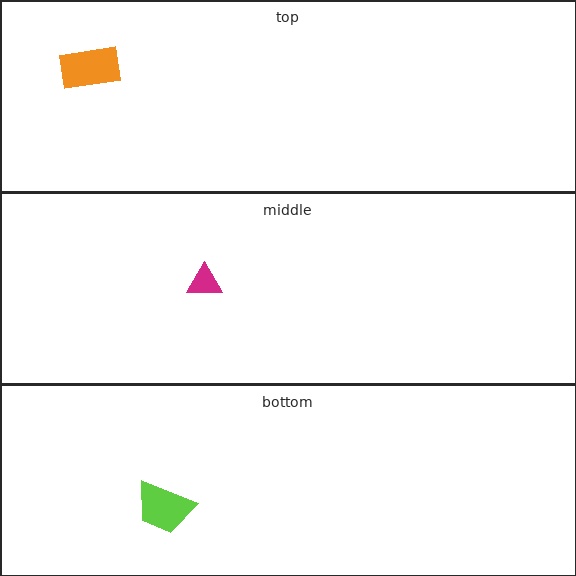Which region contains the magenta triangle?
The middle region.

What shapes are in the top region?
The orange rectangle.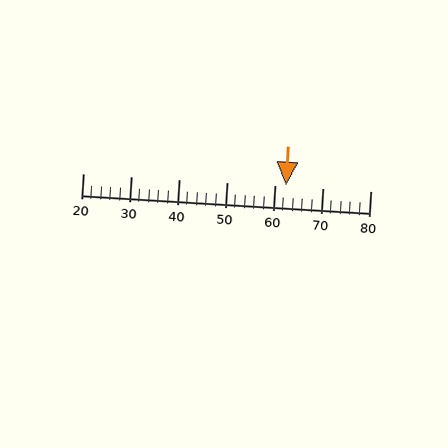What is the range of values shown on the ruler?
The ruler shows values from 20 to 80.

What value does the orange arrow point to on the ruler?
The orange arrow points to approximately 62.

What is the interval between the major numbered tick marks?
The major tick marks are spaced 10 units apart.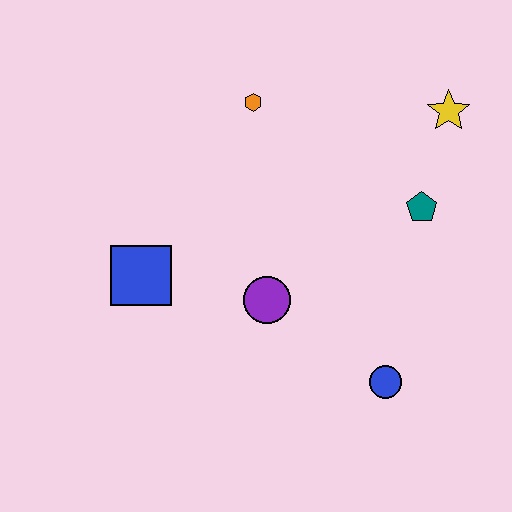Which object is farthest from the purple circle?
The yellow star is farthest from the purple circle.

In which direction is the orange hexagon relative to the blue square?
The orange hexagon is above the blue square.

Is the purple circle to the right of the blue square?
Yes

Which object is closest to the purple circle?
The blue square is closest to the purple circle.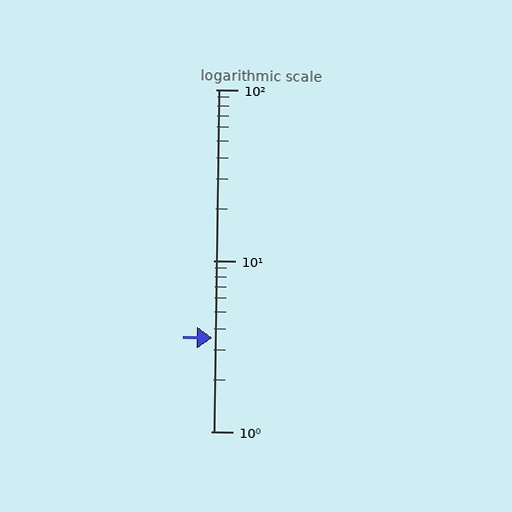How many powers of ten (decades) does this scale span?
The scale spans 2 decades, from 1 to 100.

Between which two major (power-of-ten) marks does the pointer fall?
The pointer is between 1 and 10.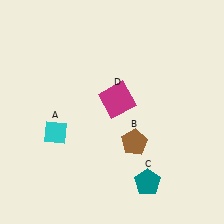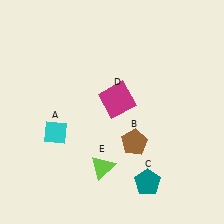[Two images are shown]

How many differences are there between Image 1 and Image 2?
There is 1 difference between the two images.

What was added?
A lime triangle (E) was added in Image 2.